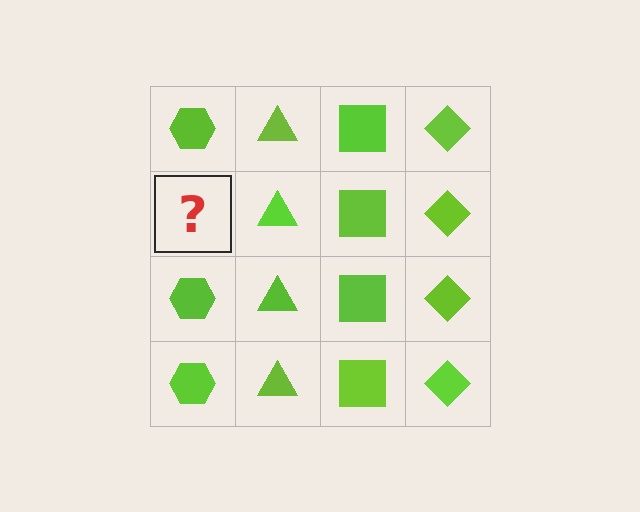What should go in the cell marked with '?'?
The missing cell should contain a lime hexagon.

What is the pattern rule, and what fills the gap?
The rule is that each column has a consistent shape. The gap should be filled with a lime hexagon.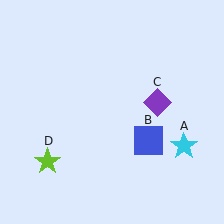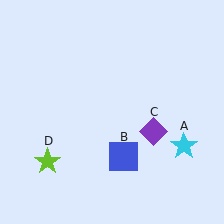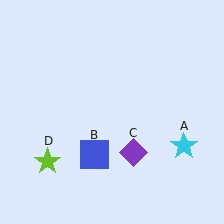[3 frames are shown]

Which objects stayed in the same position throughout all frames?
Cyan star (object A) and lime star (object D) remained stationary.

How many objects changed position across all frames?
2 objects changed position: blue square (object B), purple diamond (object C).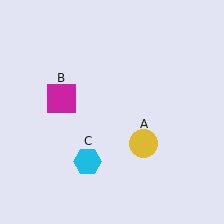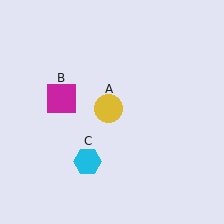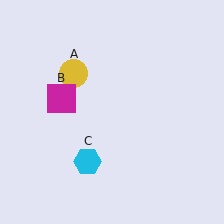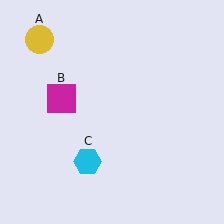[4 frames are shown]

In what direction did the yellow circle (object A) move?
The yellow circle (object A) moved up and to the left.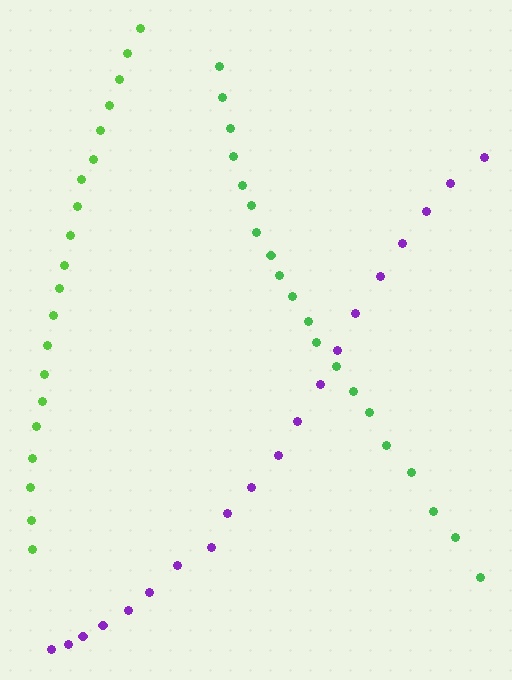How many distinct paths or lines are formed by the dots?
There are 3 distinct paths.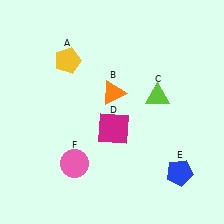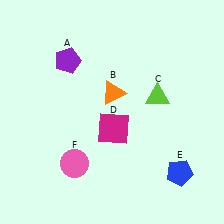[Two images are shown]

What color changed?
The pentagon (A) changed from yellow in Image 1 to purple in Image 2.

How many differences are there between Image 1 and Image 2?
There is 1 difference between the two images.